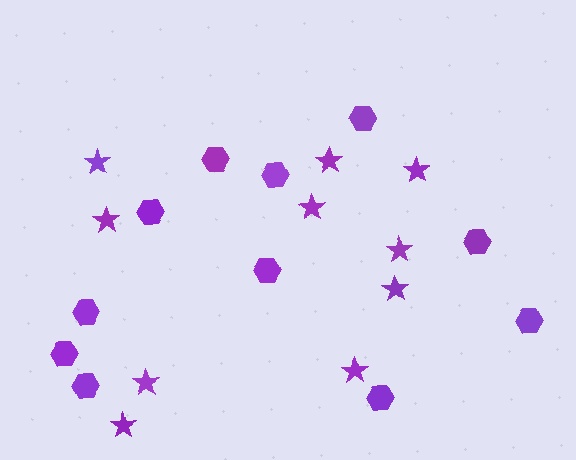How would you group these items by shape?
There are 2 groups: one group of stars (10) and one group of hexagons (11).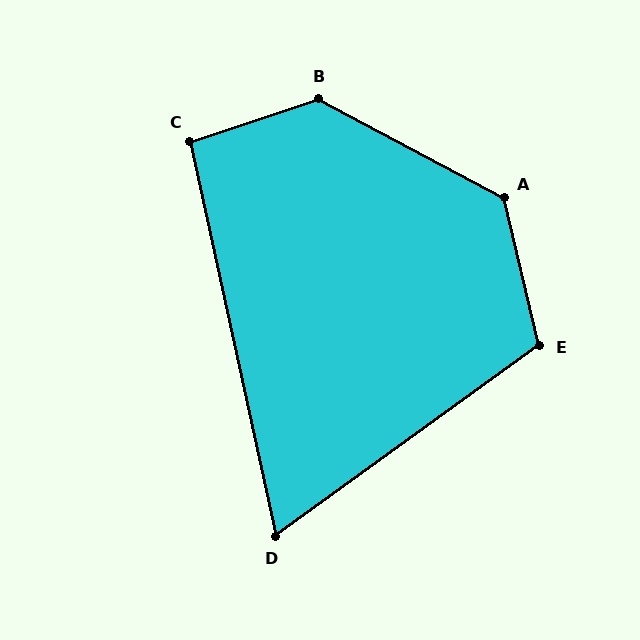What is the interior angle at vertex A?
Approximately 132 degrees (obtuse).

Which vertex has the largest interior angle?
B, at approximately 134 degrees.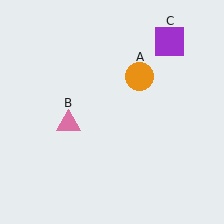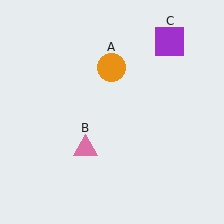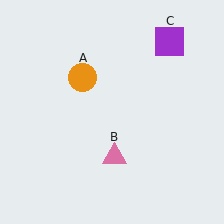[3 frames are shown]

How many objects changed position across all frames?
2 objects changed position: orange circle (object A), pink triangle (object B).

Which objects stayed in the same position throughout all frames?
Purple square (object C) remained stationary.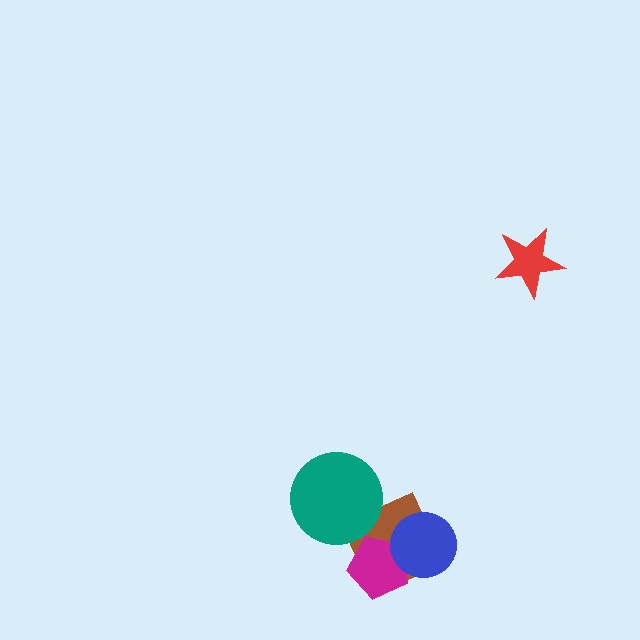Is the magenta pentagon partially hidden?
Yes, it is partially covered by another shape.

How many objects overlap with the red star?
0 objects overlap with the red star.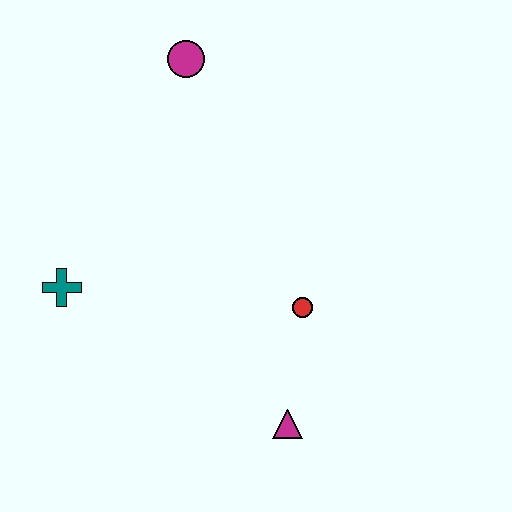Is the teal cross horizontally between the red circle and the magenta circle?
No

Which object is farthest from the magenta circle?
The magenta triangle is farthest from the magenta circle.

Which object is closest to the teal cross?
The red circle is closest to the teal cross.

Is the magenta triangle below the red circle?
Yes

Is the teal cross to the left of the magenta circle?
Yes